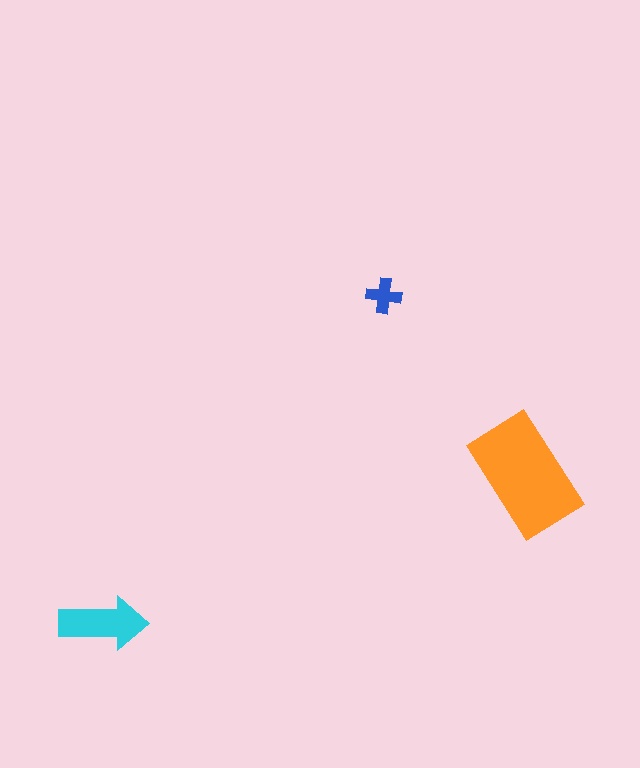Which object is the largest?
The orange rectangle.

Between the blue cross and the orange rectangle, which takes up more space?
The orange rectangle.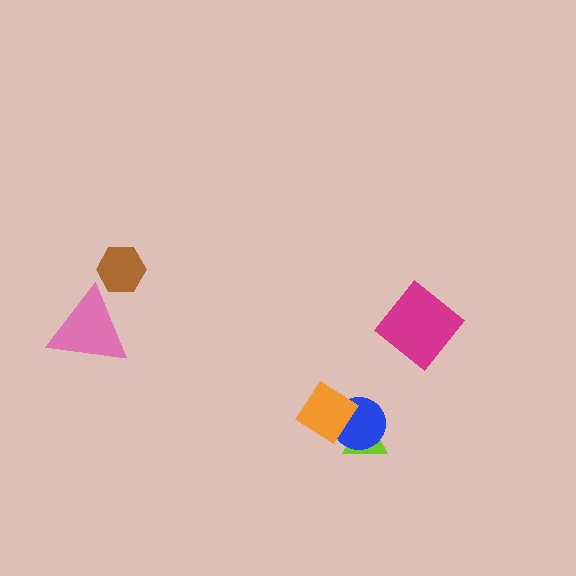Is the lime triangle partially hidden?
Yes, it is partially covered by another shape.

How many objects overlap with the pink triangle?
0 objects overlap with the pink triangle.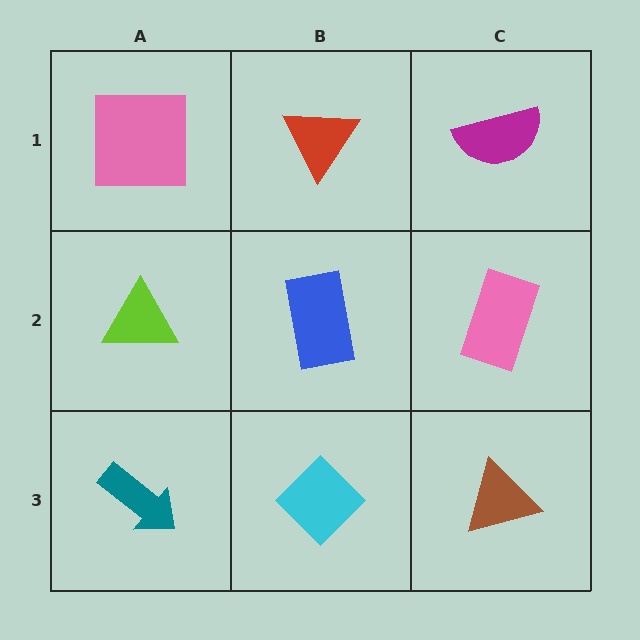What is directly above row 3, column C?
A pink rectangle.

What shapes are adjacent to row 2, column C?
A magenta semicircle (row 1, column C), a brown triangle (row 3, column C), a blue rectangle (row 2, column B).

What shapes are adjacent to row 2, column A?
A pink square (row 1, column A), a teal arrow (row 3, column A), a blue rectangle (row 2, column B).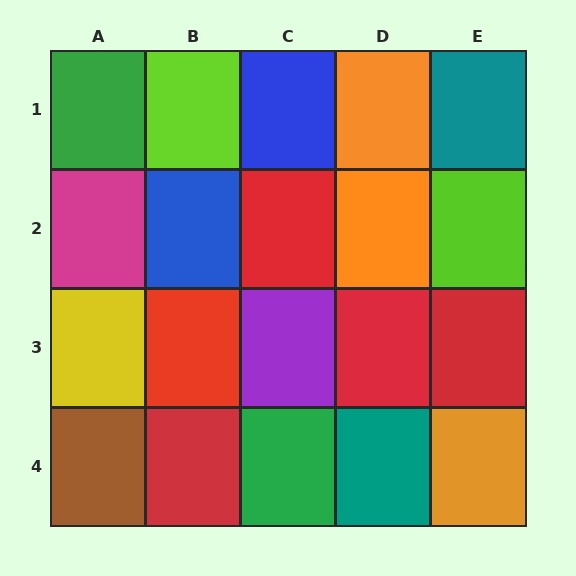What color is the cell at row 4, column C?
Green.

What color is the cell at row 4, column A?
Brown.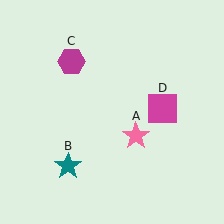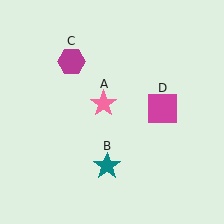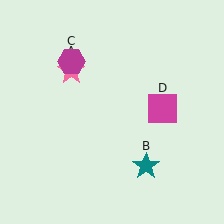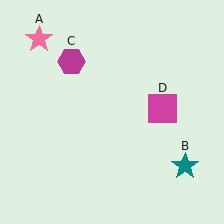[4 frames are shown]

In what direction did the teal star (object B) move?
The teal star (object B) moved right.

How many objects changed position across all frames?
2 objects changed position: pink star (object A), teal star (object B).